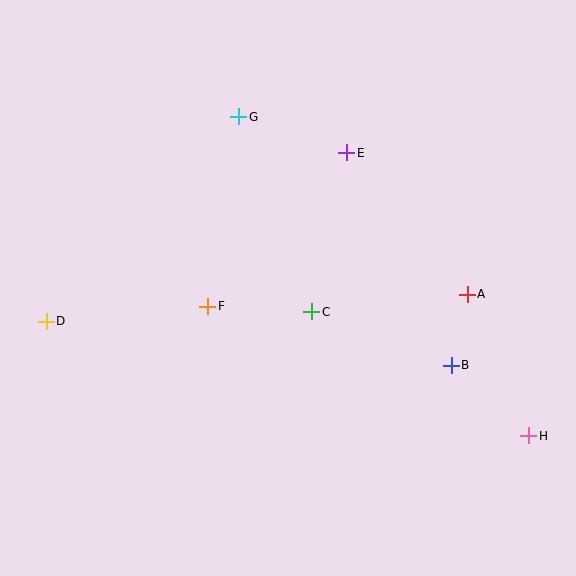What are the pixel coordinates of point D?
Point D is at (46, 321).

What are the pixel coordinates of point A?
Point A is at (467, 294).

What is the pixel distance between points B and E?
The distance between B and E is 237 pixels.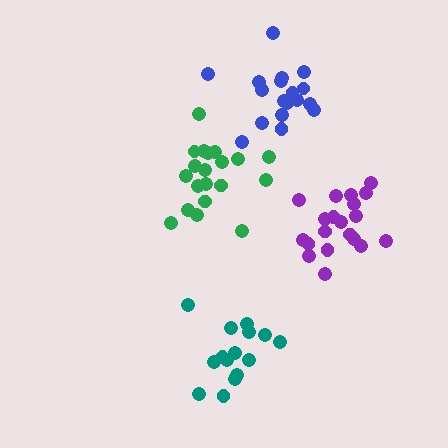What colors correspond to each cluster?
The clusters are colored: purple, blue, green, teal.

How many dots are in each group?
Group 1: 20 dots, Group 2: 18 dots, Group 3: 20 dots, Group 4: 15 dots (73 total).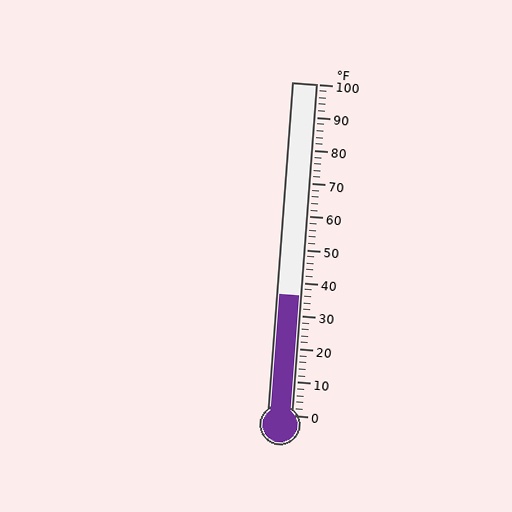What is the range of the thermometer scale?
The thermometer scale ranges from 0°F to 100°F.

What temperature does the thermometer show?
The thermometer shows approximately 36°F.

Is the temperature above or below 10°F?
The temperature is above 10°F.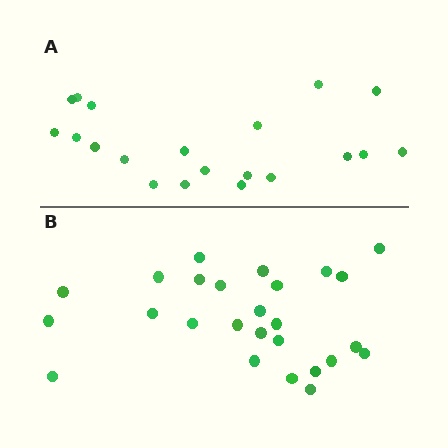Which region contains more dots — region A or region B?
Region B (the bottom region) has more dots.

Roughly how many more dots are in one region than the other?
Region B has about 6 more dots than region A.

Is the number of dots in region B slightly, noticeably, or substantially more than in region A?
Region B has noticeably more, but not dramatically so. The ratio is roughly 1.3 to 1.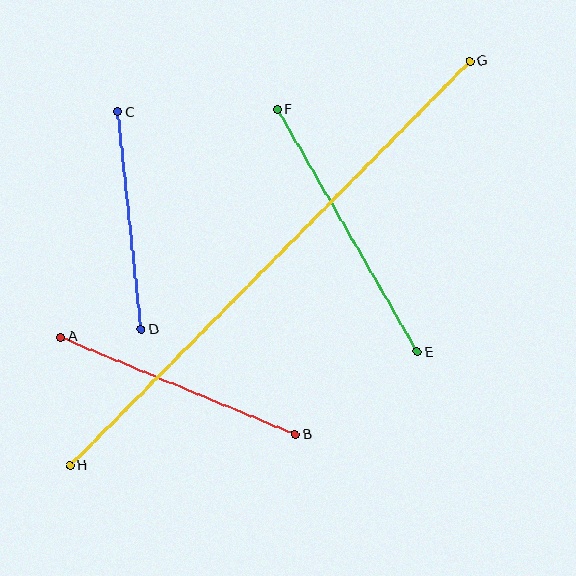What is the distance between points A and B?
The distance is approximately 254 pixels.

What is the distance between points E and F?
The distance is approximately 280 pixels.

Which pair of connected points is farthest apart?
Points G and H are farthest apart.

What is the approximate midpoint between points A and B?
The midpoint is at approximately (178, 386) pixels.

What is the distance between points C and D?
The distance is approximately 219 pixels.